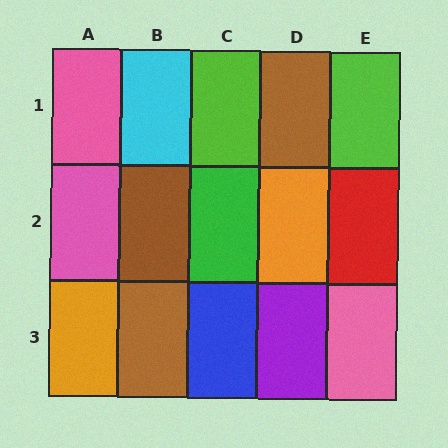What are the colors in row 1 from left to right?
Pink, cyan, lime, brown, lime.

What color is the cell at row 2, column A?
Pink.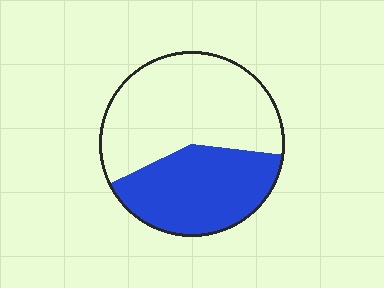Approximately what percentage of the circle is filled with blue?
Approximately 40%.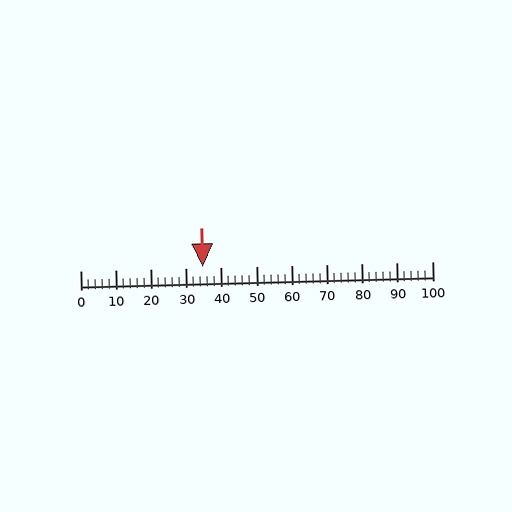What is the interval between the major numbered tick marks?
The major tick marks are spaced 10 units apart.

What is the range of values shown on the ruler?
The ruler shows values from 0 to 100.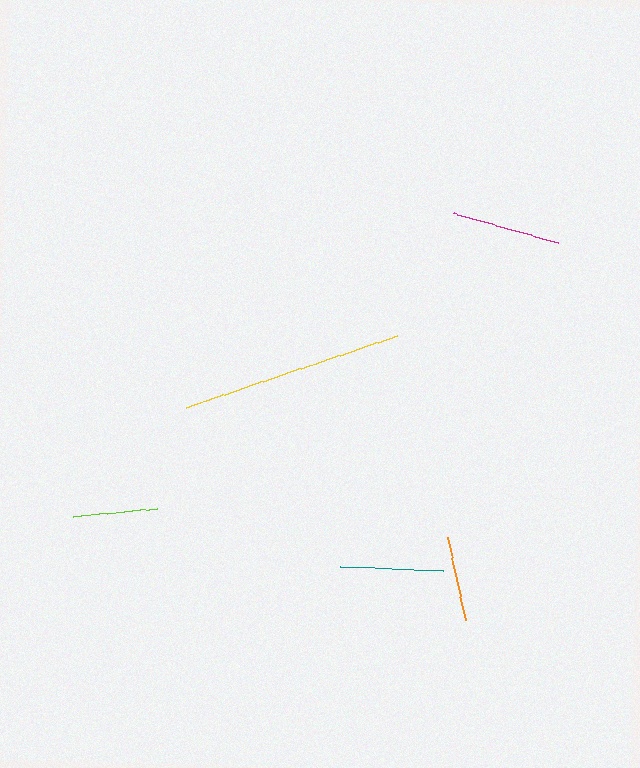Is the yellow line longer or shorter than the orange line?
The yellow line is longer than the orange line.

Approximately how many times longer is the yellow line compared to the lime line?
The yellow line is approximately 2.6 times the length of the lime line.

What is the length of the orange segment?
The orange segment is approximately 84 pixels long.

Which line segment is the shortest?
The lime line is the shortest at approximately 84 pixels.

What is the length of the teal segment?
The teal segment is approximately 104 pixels long.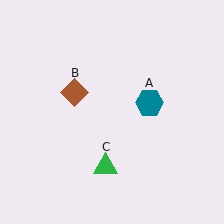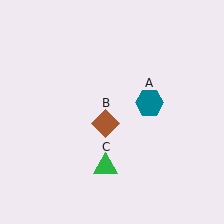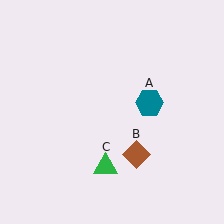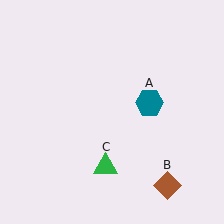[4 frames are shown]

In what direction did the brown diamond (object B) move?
The brown diamond (object B) moved down and to the right.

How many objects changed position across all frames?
1 object changed position: brown diamond (object B).